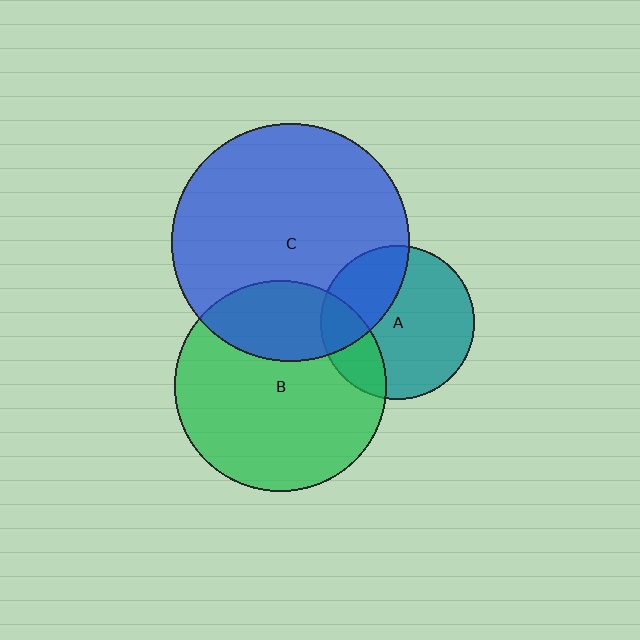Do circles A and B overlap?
Yes.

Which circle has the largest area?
Circle C (blue).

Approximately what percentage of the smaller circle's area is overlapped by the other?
Approximately 20%.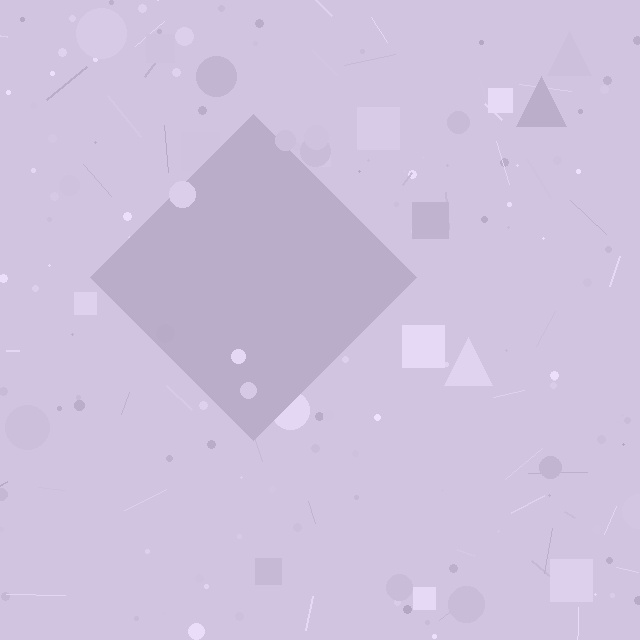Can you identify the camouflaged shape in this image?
The camouflaged shape is a diamond.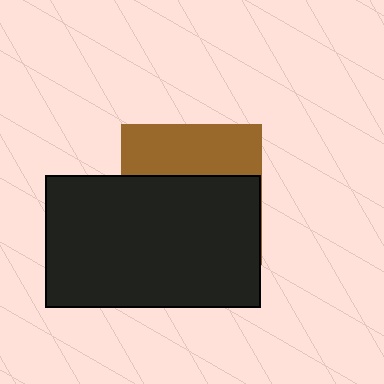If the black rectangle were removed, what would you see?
You would see the complete brown square.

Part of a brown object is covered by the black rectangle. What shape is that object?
It is a square.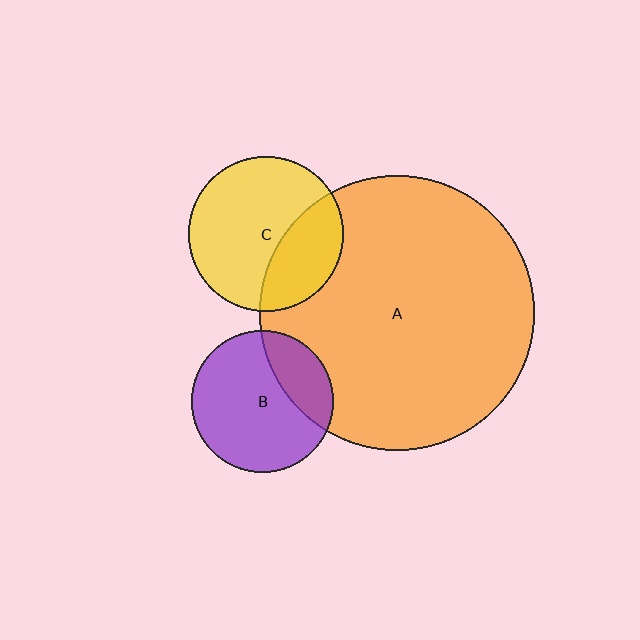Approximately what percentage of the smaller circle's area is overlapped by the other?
Approximately 30%.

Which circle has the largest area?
Circle A (orange).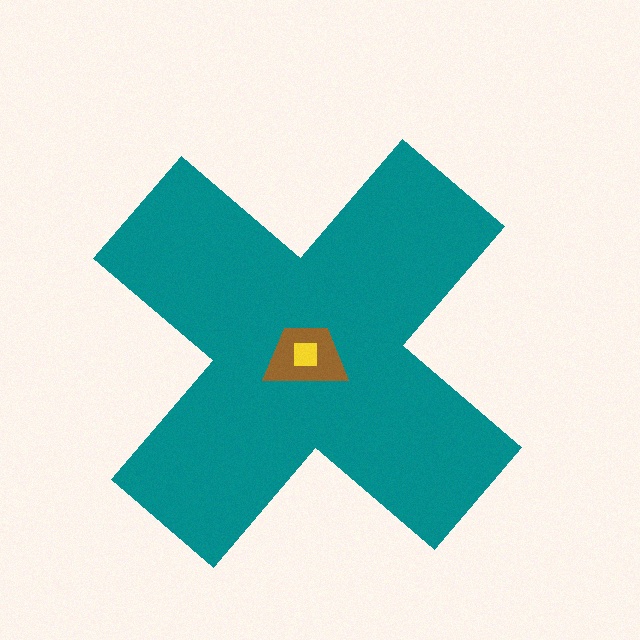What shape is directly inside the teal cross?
The brown trapezoid.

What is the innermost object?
The yellow square.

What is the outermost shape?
The teal cross.